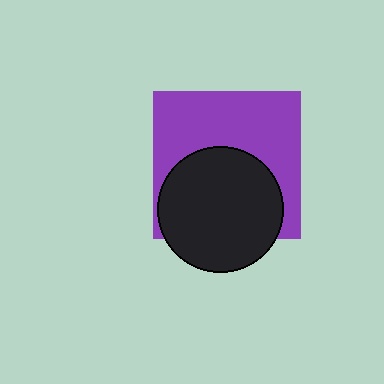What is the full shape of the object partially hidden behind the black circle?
The partially hidden object is a purple square.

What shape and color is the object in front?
The object in front is a black circle.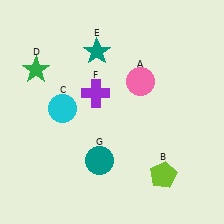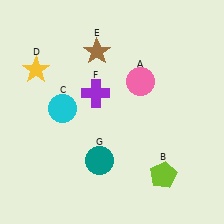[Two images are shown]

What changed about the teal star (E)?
In Image 1, E is teal. In Image 2, it changed to brown.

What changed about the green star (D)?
In Image 1, D is green. In Image 2, it changed to yellow.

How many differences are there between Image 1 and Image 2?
There are 2 differences between the two images.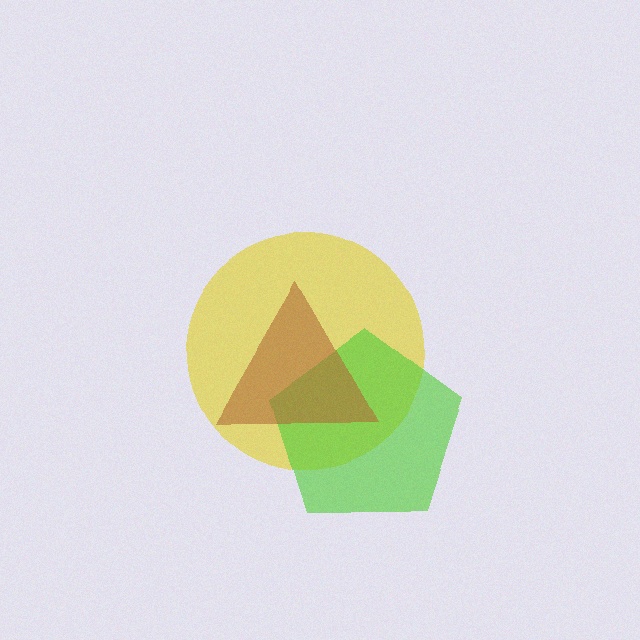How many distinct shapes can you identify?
There are 3 distinct shapes: a yellow circle, a lime pentagon, a brown triangle.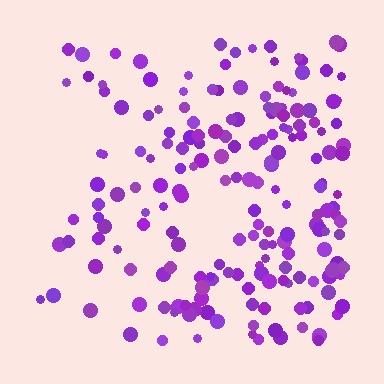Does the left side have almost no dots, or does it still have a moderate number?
Still a moderate number, just noticeably fewer than the right.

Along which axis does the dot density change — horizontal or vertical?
Horizontal.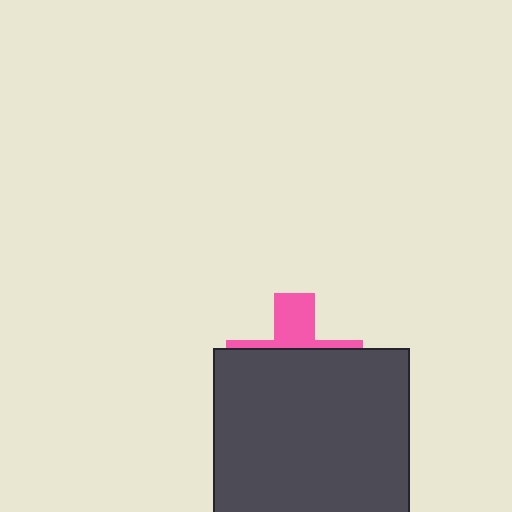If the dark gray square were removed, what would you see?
You would see the complete pink cross.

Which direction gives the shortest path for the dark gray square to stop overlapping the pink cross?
Moving down gives the shortest separation.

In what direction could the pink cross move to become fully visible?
The pink cross could move up. That would shift it out from behind the dark gray square entirely.